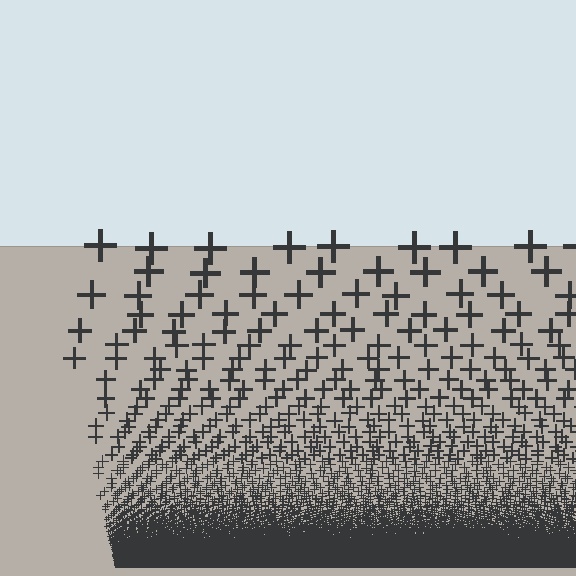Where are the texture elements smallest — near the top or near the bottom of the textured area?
Near the bottom.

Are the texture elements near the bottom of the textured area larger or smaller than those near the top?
Smaller. The gradient is inverted — elements near the bottom are smaller and denser.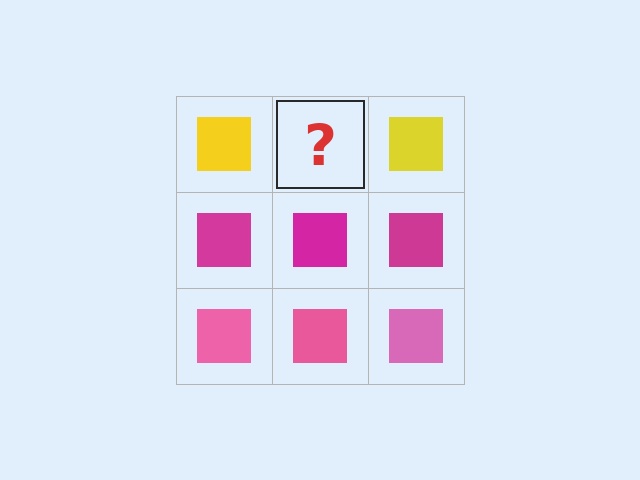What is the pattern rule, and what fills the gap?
The rule is that each row has a consistent color. The gap should be filled with a yellow square.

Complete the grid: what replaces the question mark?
The question mark should be replaced with a yellow square.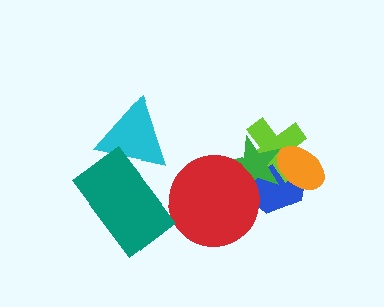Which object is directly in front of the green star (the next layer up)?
The orange ellipse is directly in front of the green star.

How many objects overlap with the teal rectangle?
1 object overlaps with the teal rectangle.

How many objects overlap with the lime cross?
3 objects overlap with the lime cross.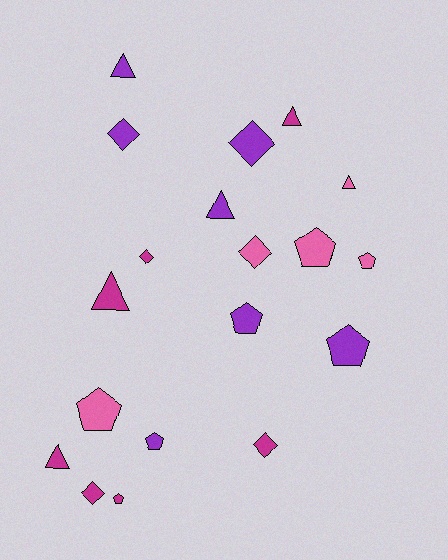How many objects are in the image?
There are 19 objects.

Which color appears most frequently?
Magenta, with 7 objects.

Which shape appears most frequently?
Pentagon, with 7 objects.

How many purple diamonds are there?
There are 2 purple diamonds.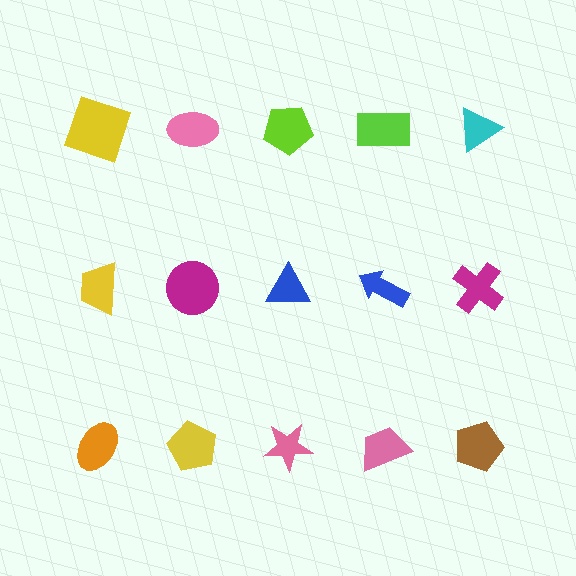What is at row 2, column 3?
A blue triangle.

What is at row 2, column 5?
A magenta cross.